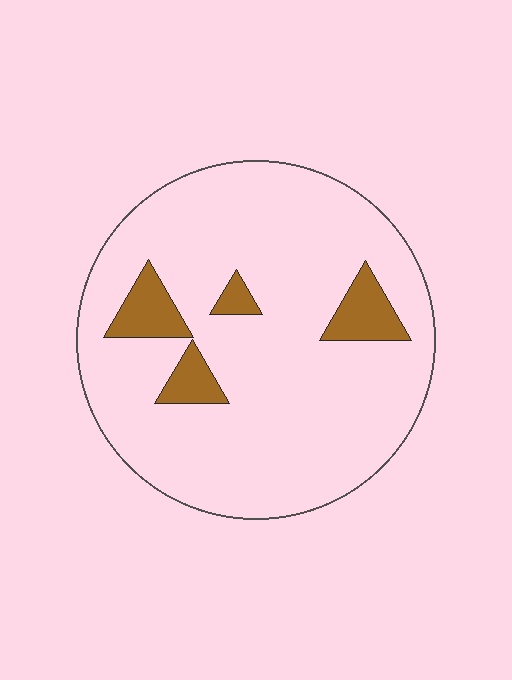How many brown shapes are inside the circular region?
4.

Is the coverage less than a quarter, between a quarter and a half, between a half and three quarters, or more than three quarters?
Less than a quarter.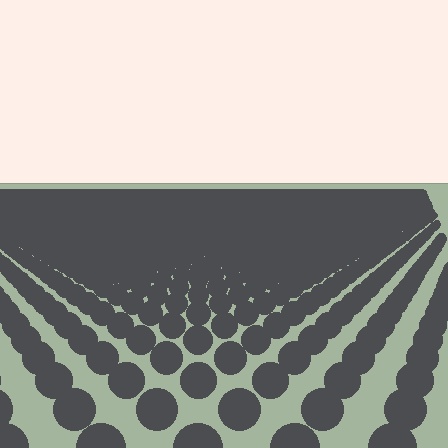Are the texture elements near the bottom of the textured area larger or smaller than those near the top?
Larger. Near the bottom, elements are closer to the viewer and appear at a bigger on-screen size.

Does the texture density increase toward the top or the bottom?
Density increases toward the top.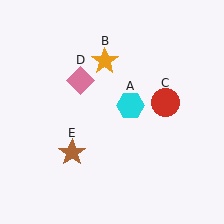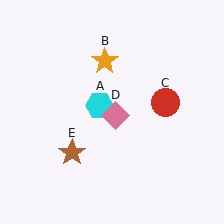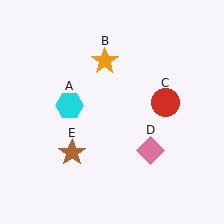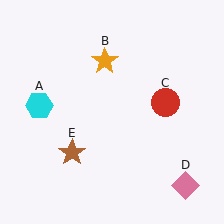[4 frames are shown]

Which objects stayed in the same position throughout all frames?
Orange star (object B) and red circle (object C) and brown star (object E) remained stationary.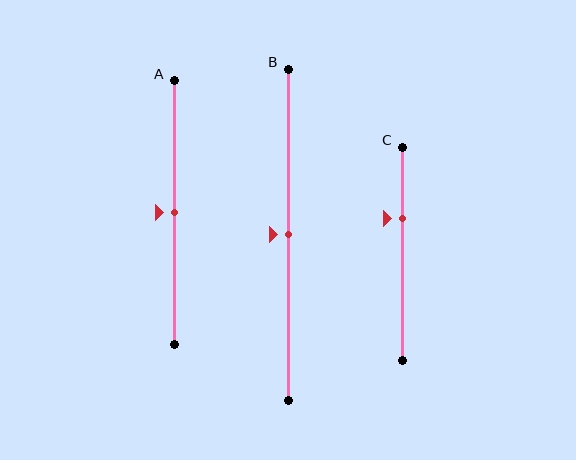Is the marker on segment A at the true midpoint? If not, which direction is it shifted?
Yes, the marker on segment A is at the true midpoint.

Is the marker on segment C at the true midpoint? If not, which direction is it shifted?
No, the marker on segment C is shifted upward by about 16% of the segment length.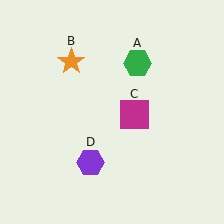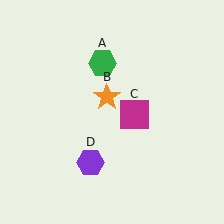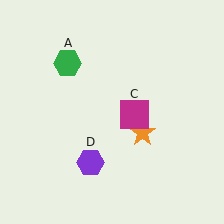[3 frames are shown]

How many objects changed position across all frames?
2 objects changed position: green hexagon (object A), orange star (object B).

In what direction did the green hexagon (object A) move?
The green hexagon (object A) moved left.